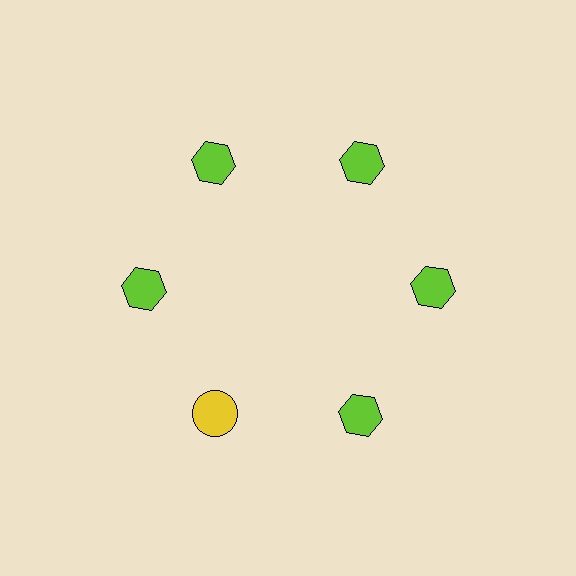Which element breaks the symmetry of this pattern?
The yellow circle at roughly the 7 o'clock position breaks the symmetry. All other shapes are lime hexagons.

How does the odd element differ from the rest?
It differs in both color (yellow instead of lime) and shape (circle instead of hexagon).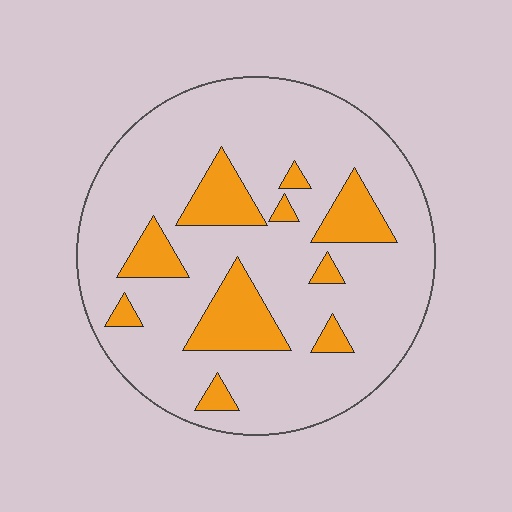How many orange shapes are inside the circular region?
10.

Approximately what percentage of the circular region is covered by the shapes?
Approximately 20%.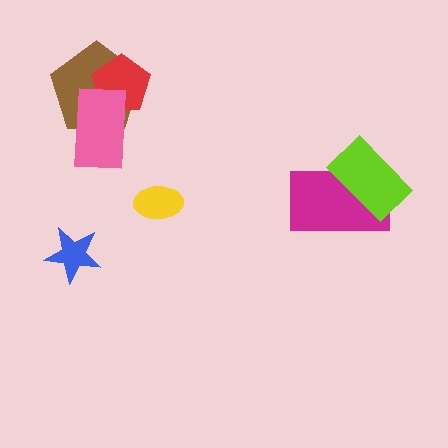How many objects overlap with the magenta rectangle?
1 object overlaps with the magenta rectangle.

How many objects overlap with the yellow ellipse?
0 objects overlap with the yellow ellipse.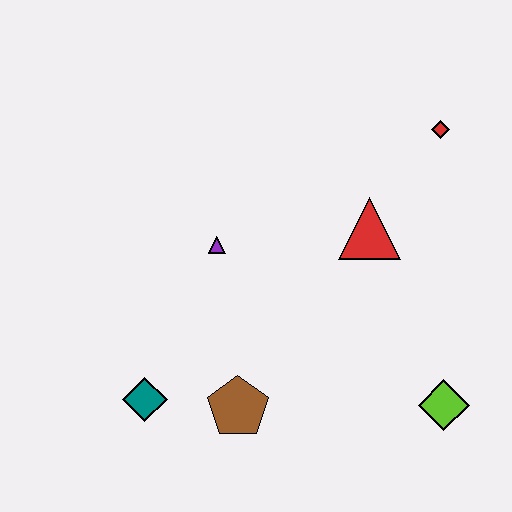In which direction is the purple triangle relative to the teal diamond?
The purple triangle is above the teal diamond.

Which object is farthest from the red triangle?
The teal diamond is farthest from the red triangle.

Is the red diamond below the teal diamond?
No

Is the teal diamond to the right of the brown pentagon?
No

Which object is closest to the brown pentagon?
The teal diamond is closest to the brown pentagon.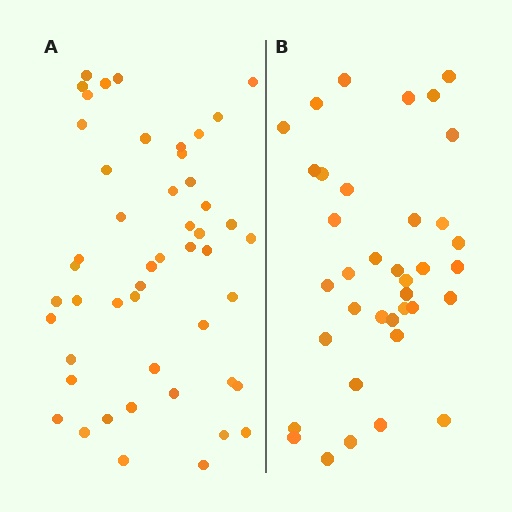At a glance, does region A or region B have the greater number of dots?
Region A (the left region) has more dots.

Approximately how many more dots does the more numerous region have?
Region A has roughly 12 or so more dots than region B.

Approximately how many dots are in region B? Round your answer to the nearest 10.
About 40 dots. (The exact count is 37, which rounds to 40.)